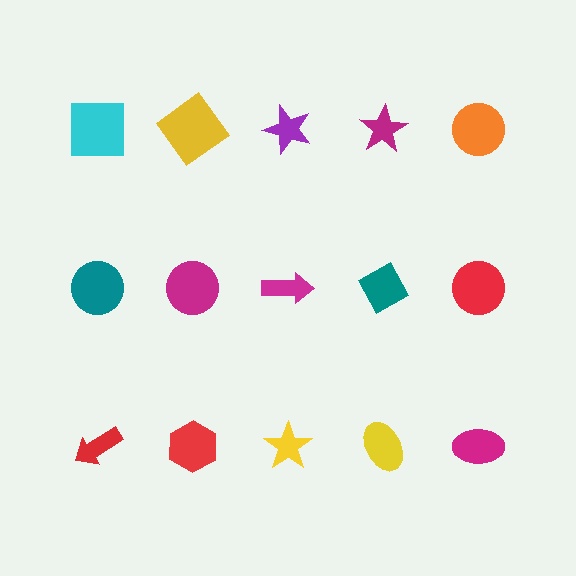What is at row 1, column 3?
A purple star.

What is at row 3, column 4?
A yellow ellipse.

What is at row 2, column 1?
A teal circle.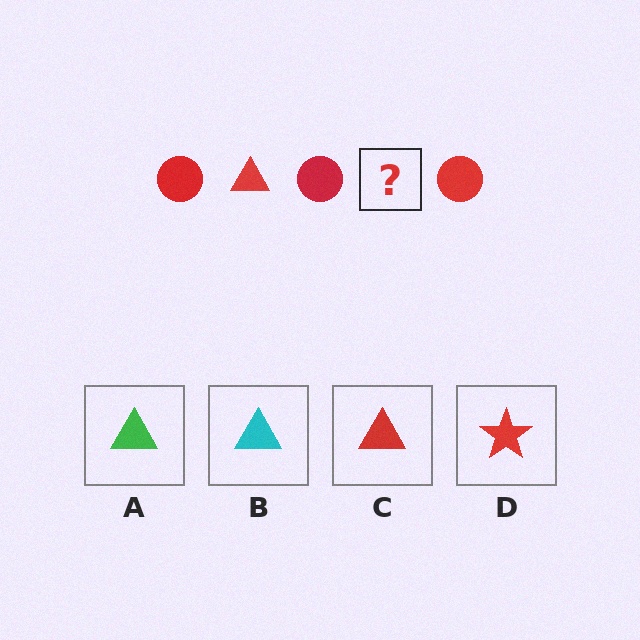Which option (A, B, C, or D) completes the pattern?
C.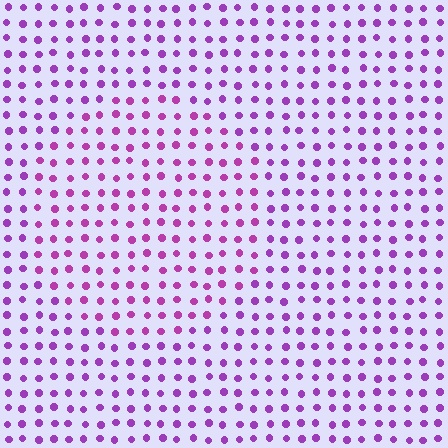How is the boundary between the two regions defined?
The boundary is defined purely by a slight shift in hue (about 20 degrees). Spacing, size, and orientation are identical on both sides.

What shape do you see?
I see a circle.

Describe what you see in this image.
The image is filled with small purple elements in a uniform arrangement. A circle-shaped region is visible where the elements are tinted to a slightly different hue, forming a subtle color boundary.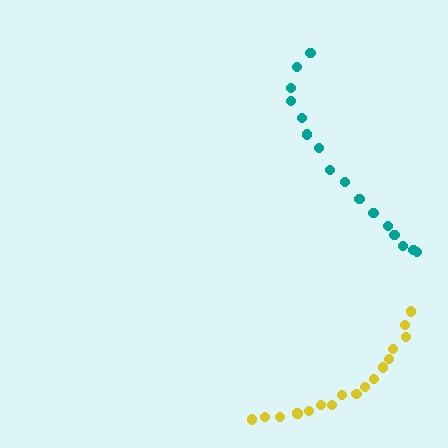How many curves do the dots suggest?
There are 2 distinct paths.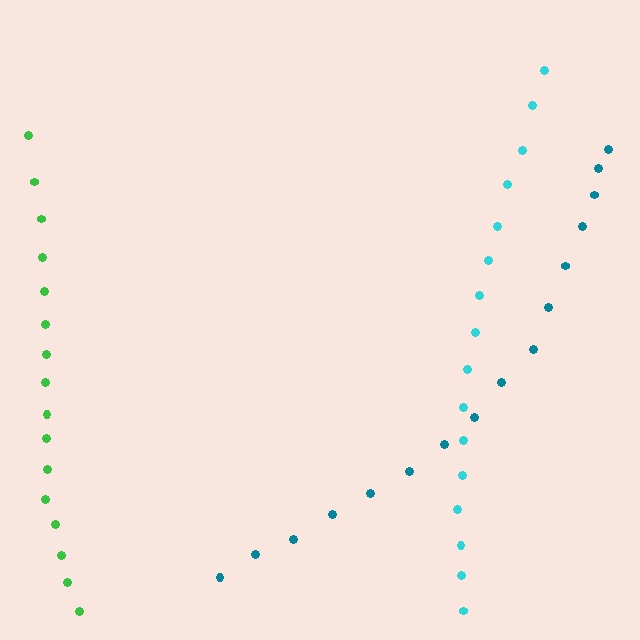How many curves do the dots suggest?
There are 3 distinct paths.